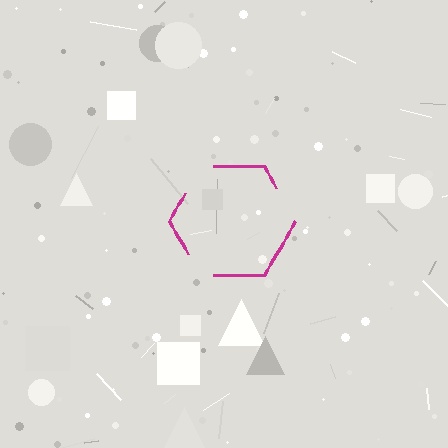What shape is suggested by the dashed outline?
The dashed outline suggests a hexagon.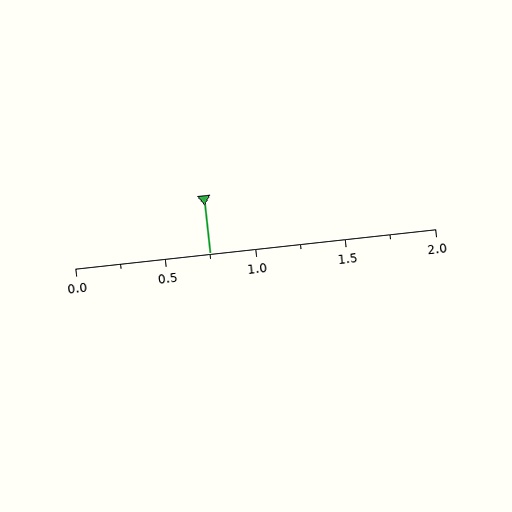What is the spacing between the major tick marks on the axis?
The major ticks are spaced 0.5 apart.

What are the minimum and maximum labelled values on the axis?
The axis runs from 0.0 to 2.0.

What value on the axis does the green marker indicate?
The marker indicates approximately 0.75.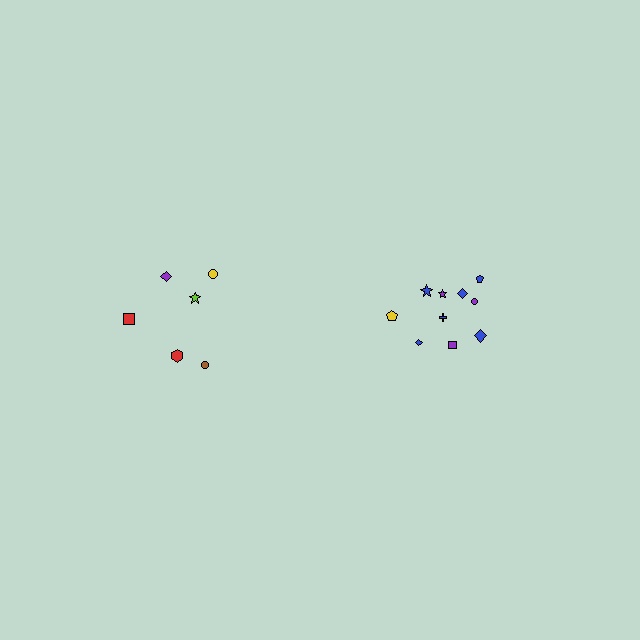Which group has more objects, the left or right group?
The right group.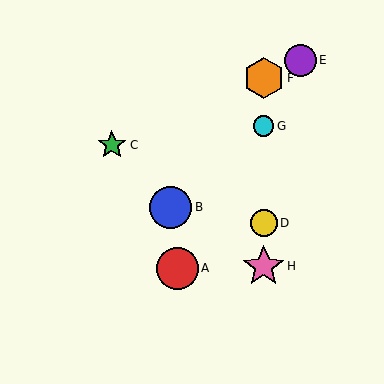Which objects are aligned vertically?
Objects D, F, G, H are aligned vertically.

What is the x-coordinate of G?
Object G is at x≈264.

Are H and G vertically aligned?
Yes, both are at x≈264.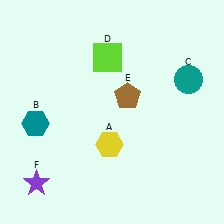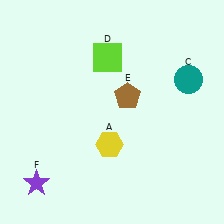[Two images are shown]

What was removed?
The teal hexagon (B) was removed in Image 2.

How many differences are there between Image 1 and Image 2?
There is 1 difference between the two images.